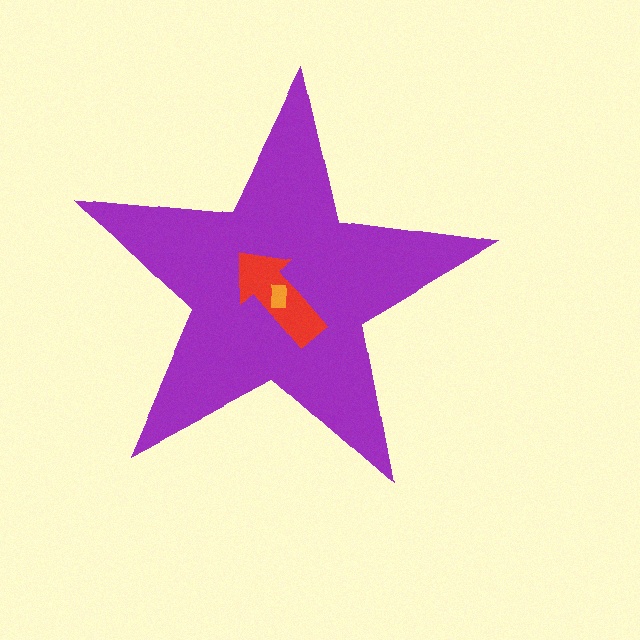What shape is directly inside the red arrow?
The orange rectangle.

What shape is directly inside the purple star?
The red arrow.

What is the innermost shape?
The orange rectangle.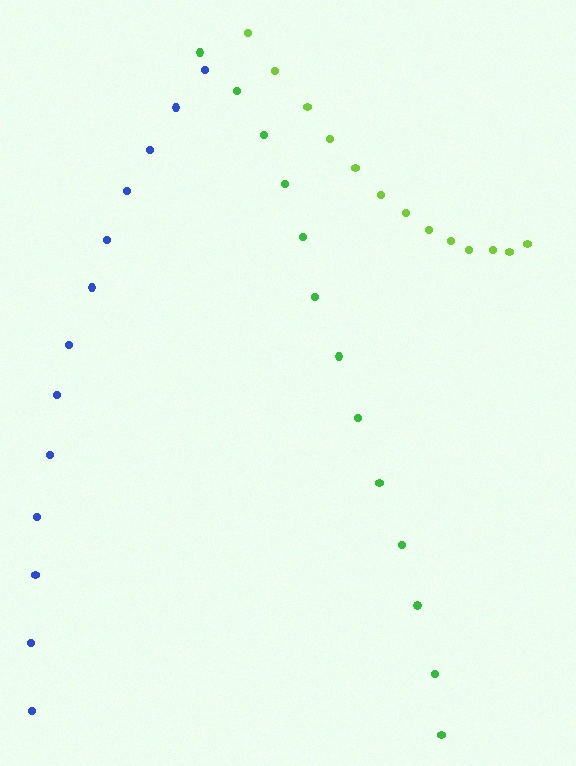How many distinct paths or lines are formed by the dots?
There are 3 distinct paths.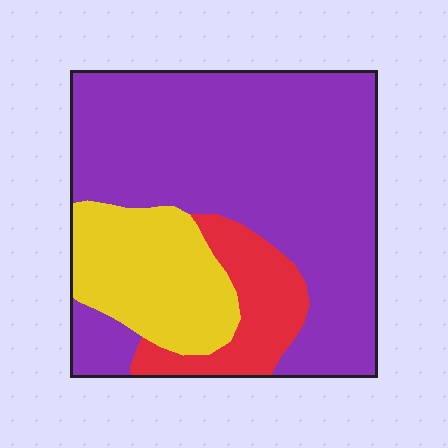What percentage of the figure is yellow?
Yellow covers 20% of the figure.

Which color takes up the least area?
Red, at roughly 15%.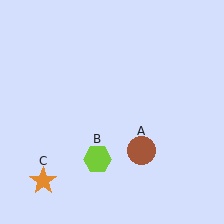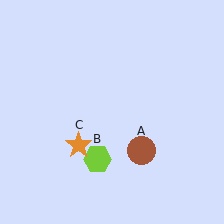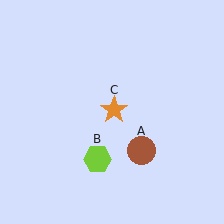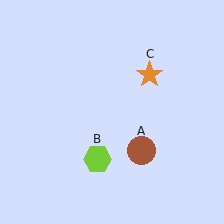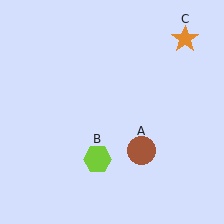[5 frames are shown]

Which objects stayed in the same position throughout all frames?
Brown circle (object A) and lime hexagon (object B) remained stationary.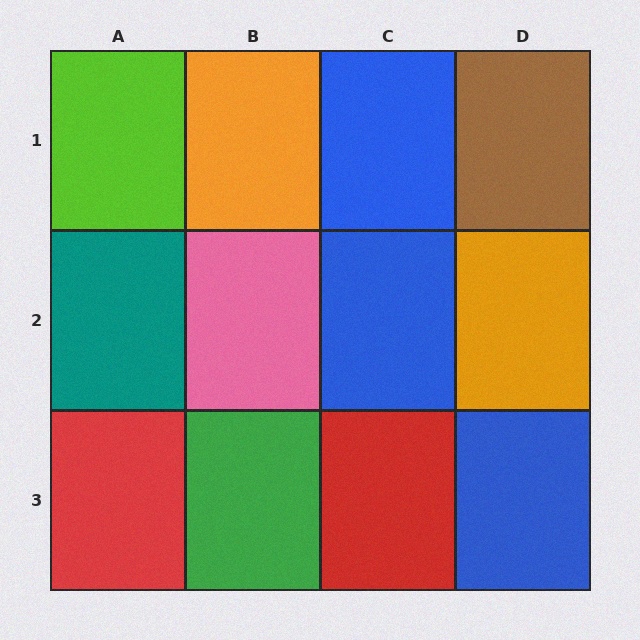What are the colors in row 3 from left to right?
Red, green, red, blue.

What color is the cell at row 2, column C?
Blue.